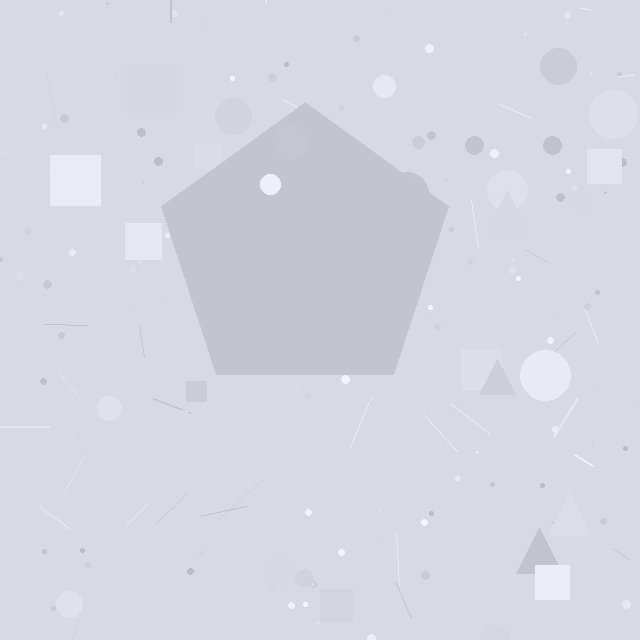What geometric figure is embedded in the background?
A pentagon is embedded in the background.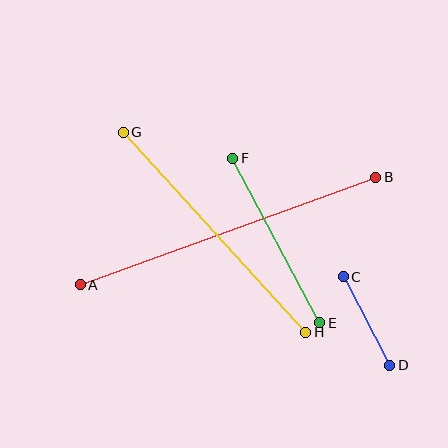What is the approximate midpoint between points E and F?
The midpoint is at approximately (276, 241) pixels.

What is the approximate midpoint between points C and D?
The midpoint is at approximately (366, 321) pixels.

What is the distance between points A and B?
The distance is approximately 314 pixels.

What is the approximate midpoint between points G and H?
The midpoint is at approximately (215, 232) pixels.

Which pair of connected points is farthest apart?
Points A and B are farthest apart.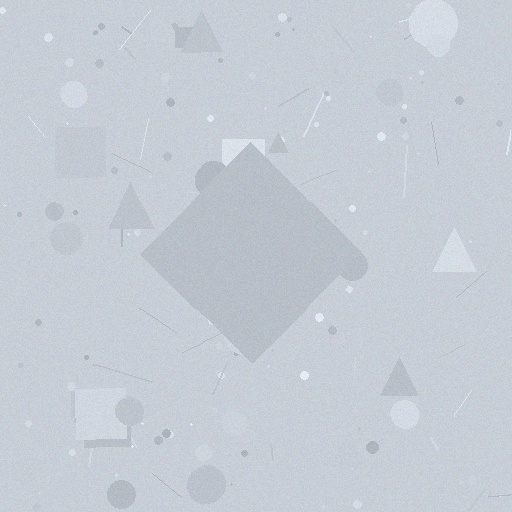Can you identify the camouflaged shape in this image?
The camouflaged shape is a diamond.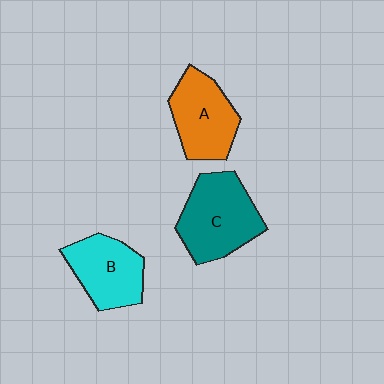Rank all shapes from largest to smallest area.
From largest to smallest: C (teal), A (orange), B (cyan).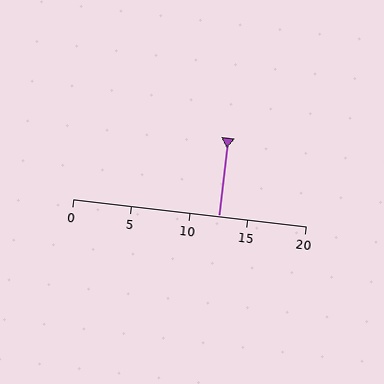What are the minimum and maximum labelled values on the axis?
The axis runs from 0 to 20.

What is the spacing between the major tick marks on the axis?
The major ticks are spaced 5 apart.